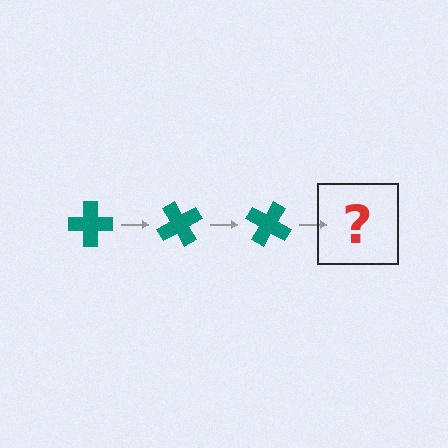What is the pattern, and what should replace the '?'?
The pattern is that the cross rotates 60 degrees each step. The '?' should be a teal cross rotated 180 degrees.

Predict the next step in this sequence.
The next step is a teal cross rotated 180 degrees.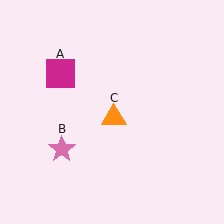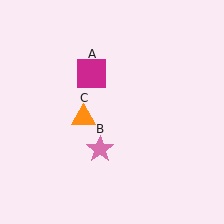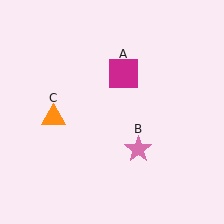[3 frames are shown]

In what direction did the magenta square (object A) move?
The magenta square (object A) moved right.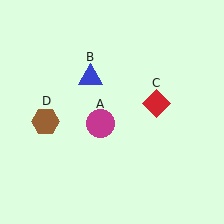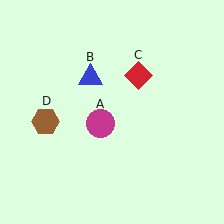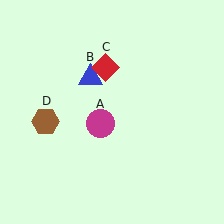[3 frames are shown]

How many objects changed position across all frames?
1 object changed position: red diamond (object C).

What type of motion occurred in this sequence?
The red diamond (object C) rotated counterclockwise around the center of the scene.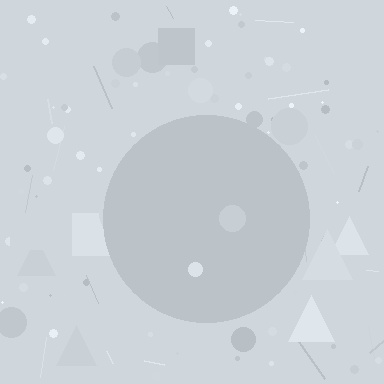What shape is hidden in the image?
A circle is hidden in the image.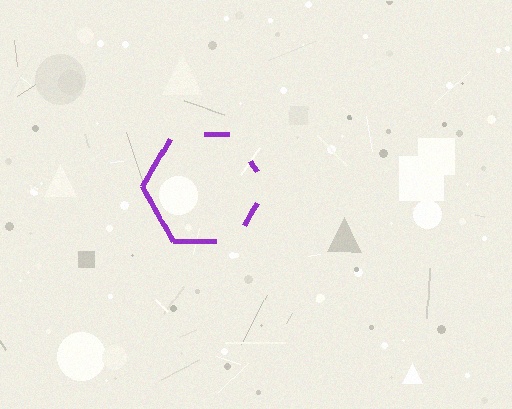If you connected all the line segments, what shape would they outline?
They would outline a hexagon.